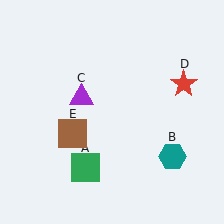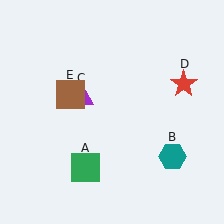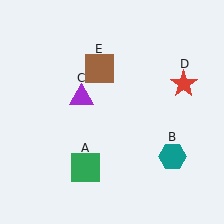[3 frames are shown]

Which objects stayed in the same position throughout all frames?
Green square (object A) and teal hexagon (object B) and purple triangle (object C) and red star (object D) remained stationary.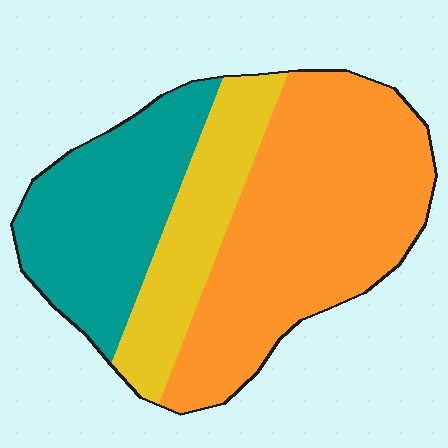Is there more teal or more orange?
Orange.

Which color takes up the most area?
Orange, at roughly 50%.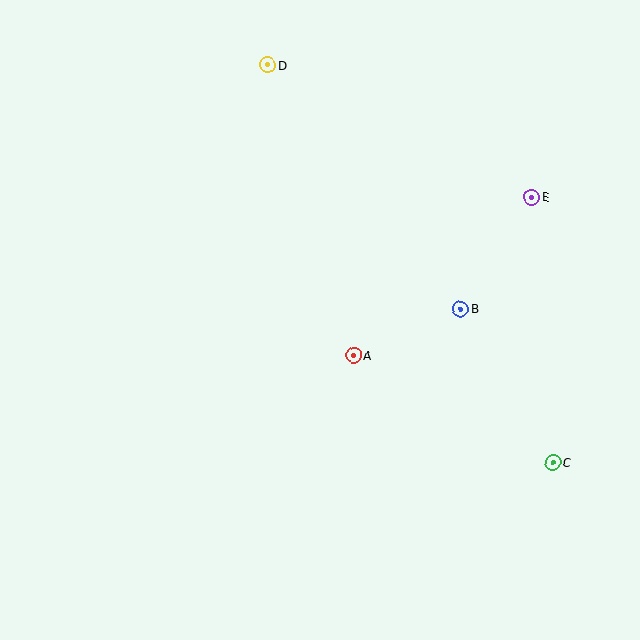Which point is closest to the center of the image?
Point A at (354, 355) is closest to the center.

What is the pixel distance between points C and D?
The distance between C and D is 489 pixels.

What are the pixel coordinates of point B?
Point B is at (461, 309).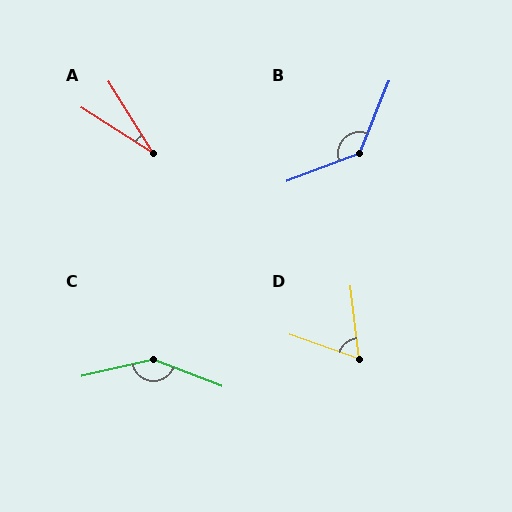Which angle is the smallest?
A, at approximately 25 degrees.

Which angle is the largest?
C, at approximately 146 degrees.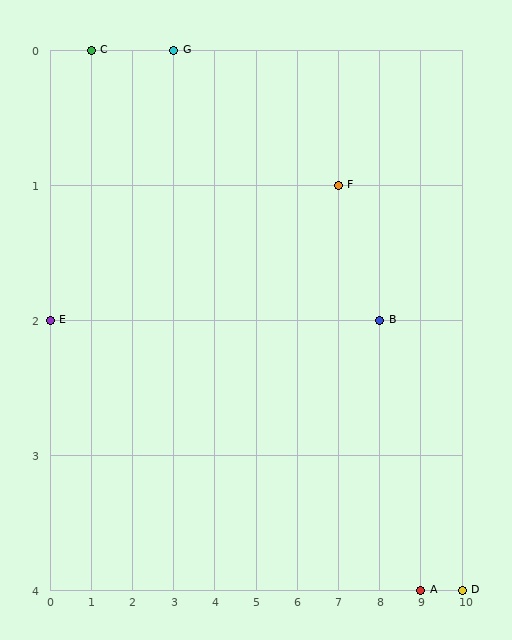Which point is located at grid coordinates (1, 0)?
Point C is at (1, 0).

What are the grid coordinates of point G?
Point G is at grid coordinates (3, 0).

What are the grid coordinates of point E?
Point E is at grid coordinates (0, 2).